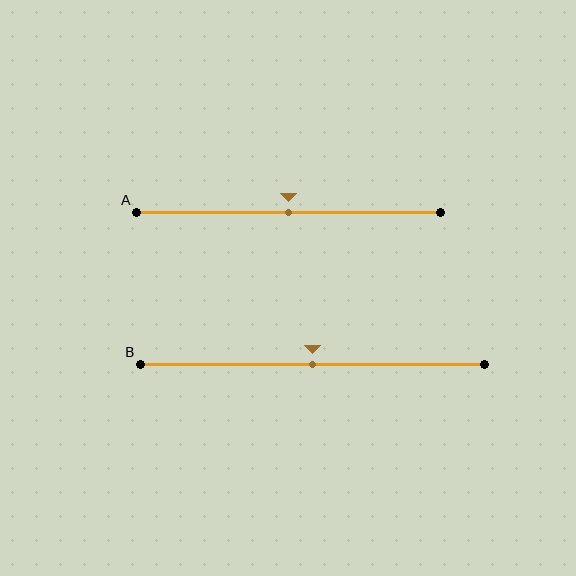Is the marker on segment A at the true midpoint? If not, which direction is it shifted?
Yes, the marker on segment A is at the true midpoint.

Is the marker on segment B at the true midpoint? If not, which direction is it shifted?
Yes, the marker on segment B is at the true midpoint.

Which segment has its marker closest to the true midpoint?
Segment A has its marker closest to the true midpoint.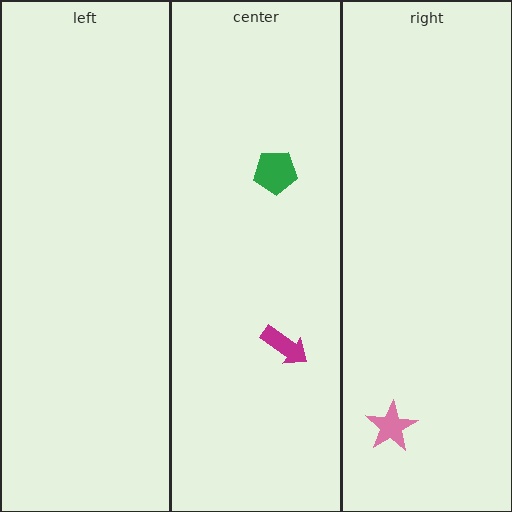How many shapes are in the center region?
2.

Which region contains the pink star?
The right region.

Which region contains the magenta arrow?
The center region.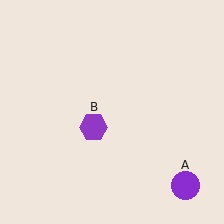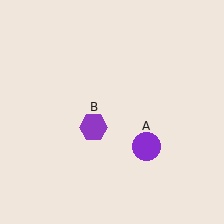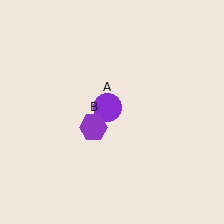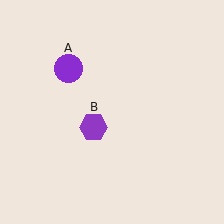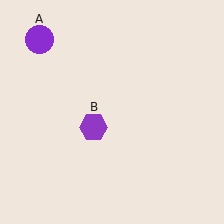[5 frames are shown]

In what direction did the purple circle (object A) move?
The purple circle (object A) moved up and to the left.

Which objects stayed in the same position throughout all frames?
Purple hexagon (object B) remained stationary.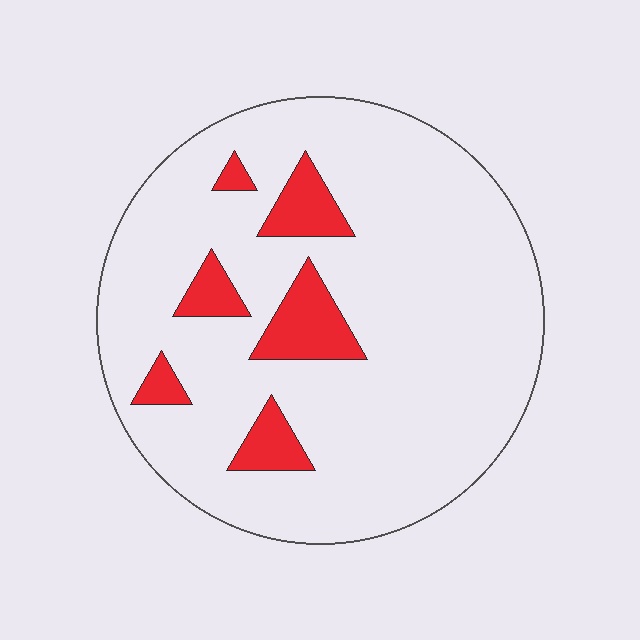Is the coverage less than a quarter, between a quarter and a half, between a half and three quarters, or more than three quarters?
Less than a quarter.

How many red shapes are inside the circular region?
6.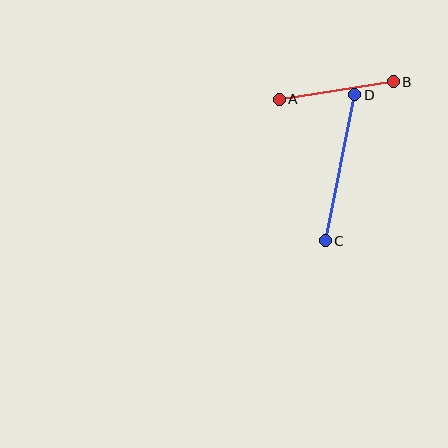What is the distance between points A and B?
The distance is approximately 115 pixels.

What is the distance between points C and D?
The distance is approximately 149 pixels.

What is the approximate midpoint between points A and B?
The midpoint is at approximately (336, 91) pixels.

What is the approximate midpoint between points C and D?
The midpoint is at approximately (340, 168) pixels.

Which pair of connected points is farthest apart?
Points C and D are farthest apart.